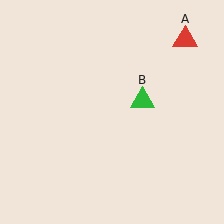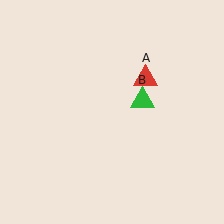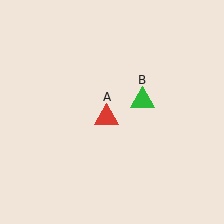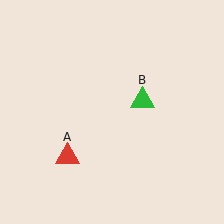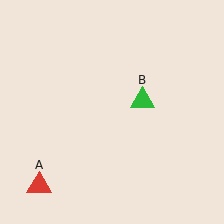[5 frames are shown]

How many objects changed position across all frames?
1 object changed position: red triangle (object A).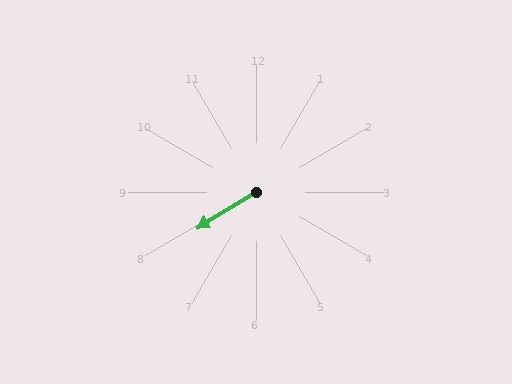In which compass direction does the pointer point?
Southwest.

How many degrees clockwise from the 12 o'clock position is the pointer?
Approximately 239 degrees.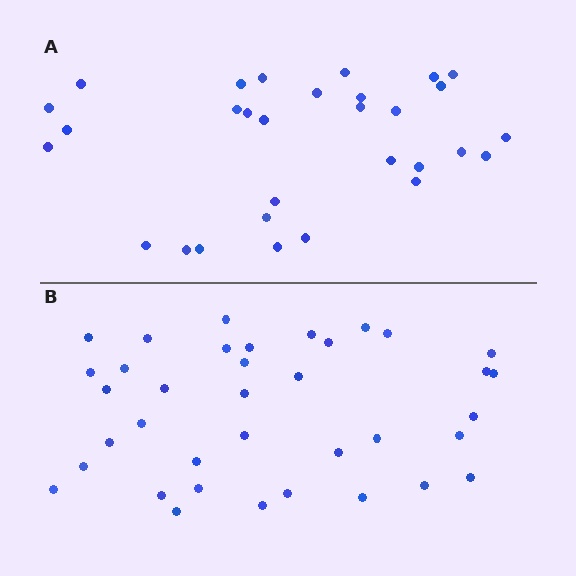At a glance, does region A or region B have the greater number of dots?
Region B (the bottom region) has more dots.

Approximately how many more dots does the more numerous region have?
Region B has roughly 8 or so more dots than region A.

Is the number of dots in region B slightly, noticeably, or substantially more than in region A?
Region B has only slightly more — the two regions are fairly close. The ratio is roughly 1.2 to 1.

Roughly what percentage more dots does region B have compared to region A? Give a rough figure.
About 25% more.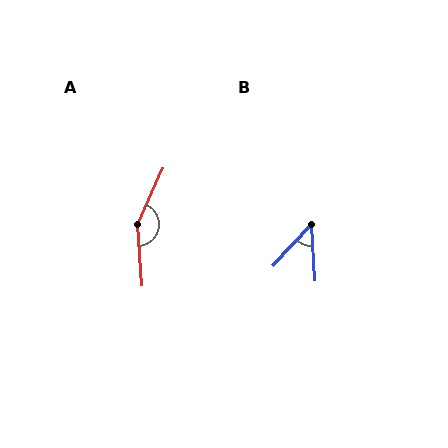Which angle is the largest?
A, at approximately 152 degrees.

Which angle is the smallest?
B, at approximately 46 degrees.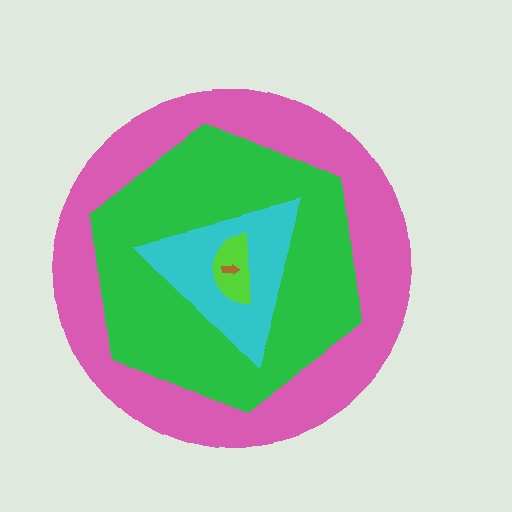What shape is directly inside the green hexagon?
The cyan triangle.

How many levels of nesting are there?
5.